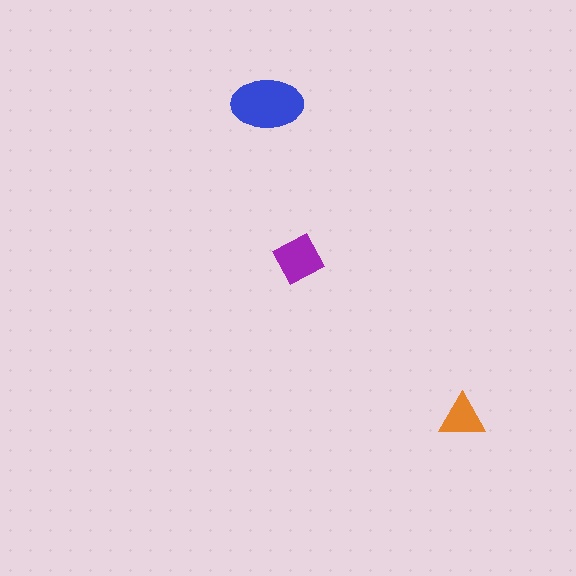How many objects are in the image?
There are 3 objects in the image.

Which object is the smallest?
The orange triangle.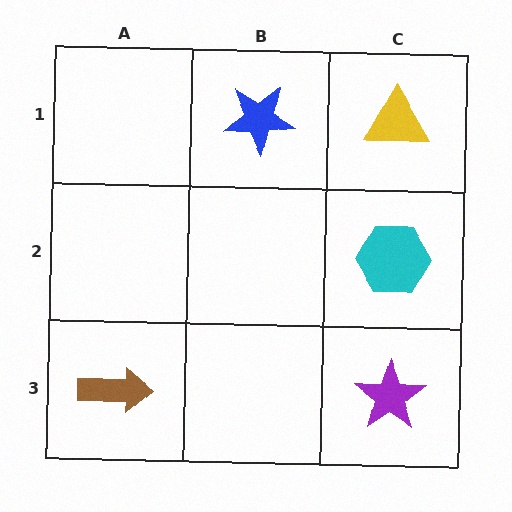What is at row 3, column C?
A purple star.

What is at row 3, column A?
A brown arrow.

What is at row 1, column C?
A yellow triangle.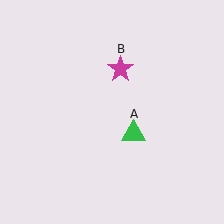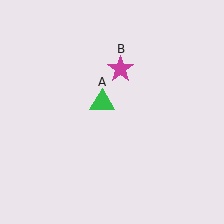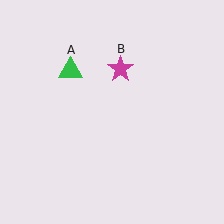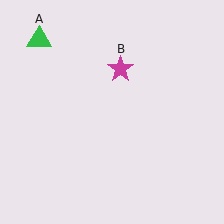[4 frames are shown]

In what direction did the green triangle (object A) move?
The green triangle (object A) moved up and to the left.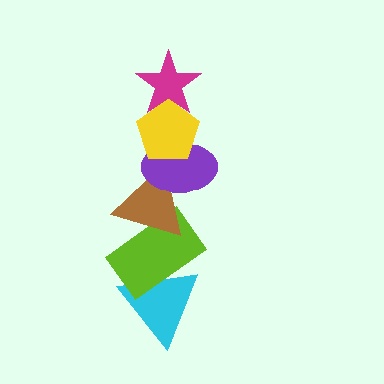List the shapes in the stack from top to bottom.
From top to bottom: the magenta star, the yellow pentagon, the purple ellipse, the brown triangle, the lime rectangle, the cyan triangle.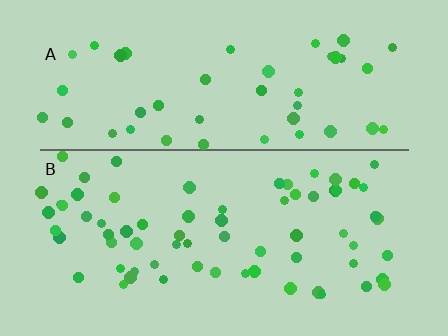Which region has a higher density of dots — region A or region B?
B (the bottom).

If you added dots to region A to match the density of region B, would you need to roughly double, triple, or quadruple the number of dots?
Approximately double.